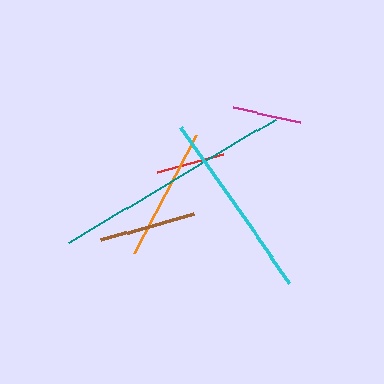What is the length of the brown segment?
The brown segment is approximately 96 pixels long.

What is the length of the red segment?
The red segment is approximately 68 pixels long.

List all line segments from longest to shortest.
From longest to shortest: teal, cyan, orange, brown, magenta, red.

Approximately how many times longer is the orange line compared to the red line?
The orange line is approximately 1.9 times the length of the red line.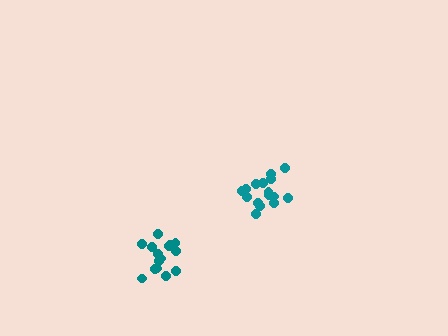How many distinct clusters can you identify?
There are 2 distinct clusters.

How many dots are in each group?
Group 1: 15 dots, Group 2: 16 dots (31 total).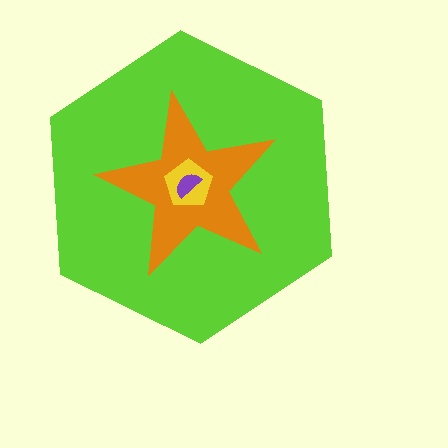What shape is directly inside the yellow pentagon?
The purple semicircle.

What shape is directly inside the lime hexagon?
The orange star.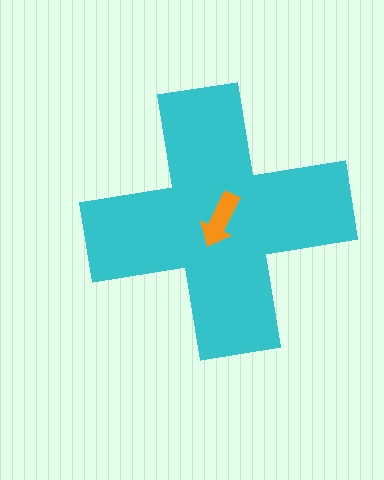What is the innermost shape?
The orange arrow.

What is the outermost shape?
The cyan cross.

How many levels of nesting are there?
2.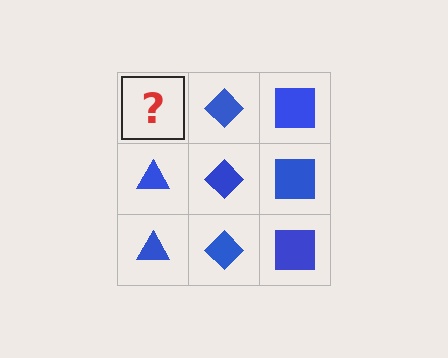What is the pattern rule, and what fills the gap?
The rule is that each column has a consistent shape. The gap should be filled with a blue triangle.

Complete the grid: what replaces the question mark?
The question mark should be replaced with a blue triangle.